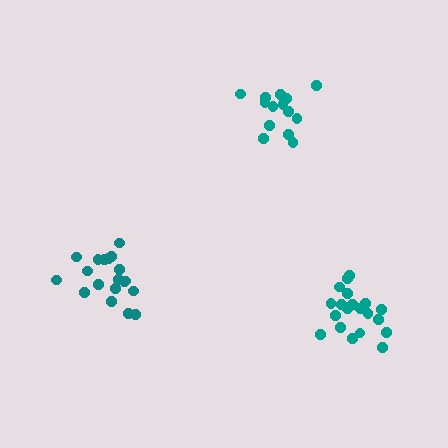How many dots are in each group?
Group 1: 15 dots, Group 2: 19 dots, Group 3: 20 dots (54 total).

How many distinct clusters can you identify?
There are 3 distinct clusters.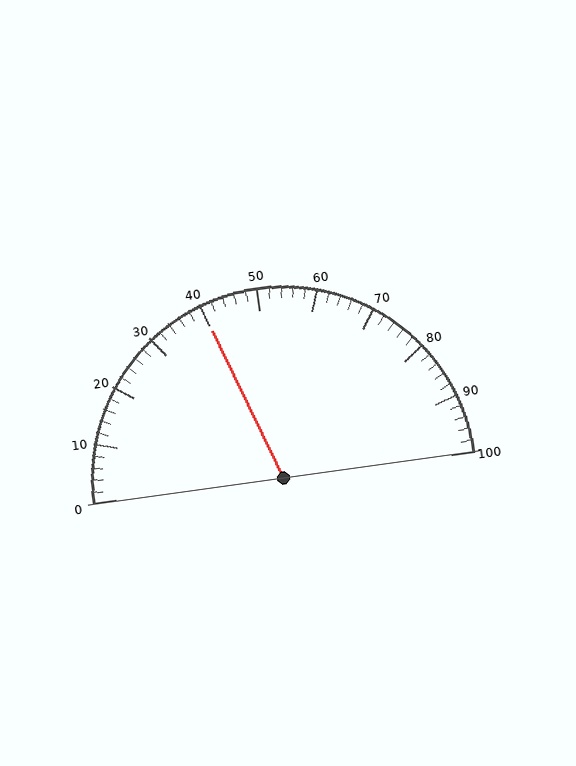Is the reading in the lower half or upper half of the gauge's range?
The reading is in the lower half of the range (0 to 100).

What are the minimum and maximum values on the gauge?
The gauge ranges from 0 to 100.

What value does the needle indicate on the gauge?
The needle indicates approximately 40.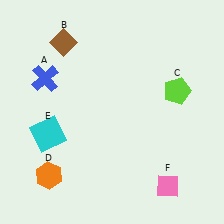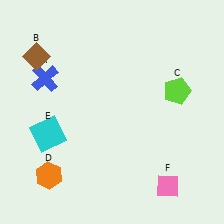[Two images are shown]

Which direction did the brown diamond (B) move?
The brown diamond (B) moved left.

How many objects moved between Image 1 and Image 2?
1 object moved between the two images.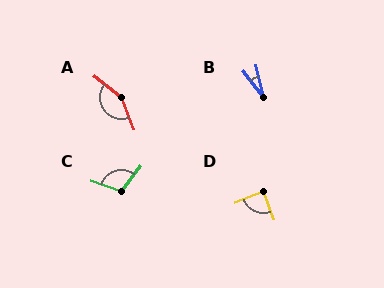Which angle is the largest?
A, at approximately 150 degrees.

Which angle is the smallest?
B, at approximately 26 degrees.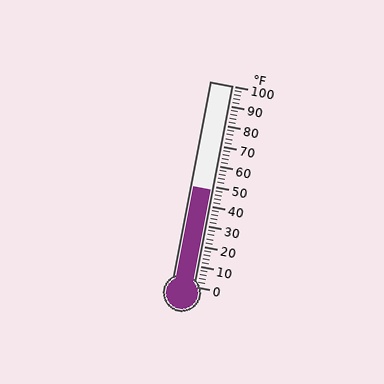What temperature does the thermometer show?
The thermometer shows approximately 48°F.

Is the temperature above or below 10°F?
The temperature is above 10°F.